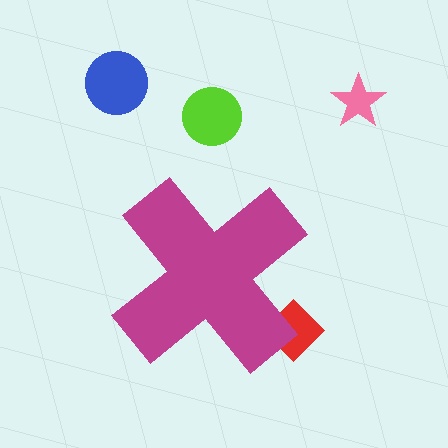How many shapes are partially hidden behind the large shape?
1 shape is partially hidden.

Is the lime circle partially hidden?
No, the lime circle is fully visible.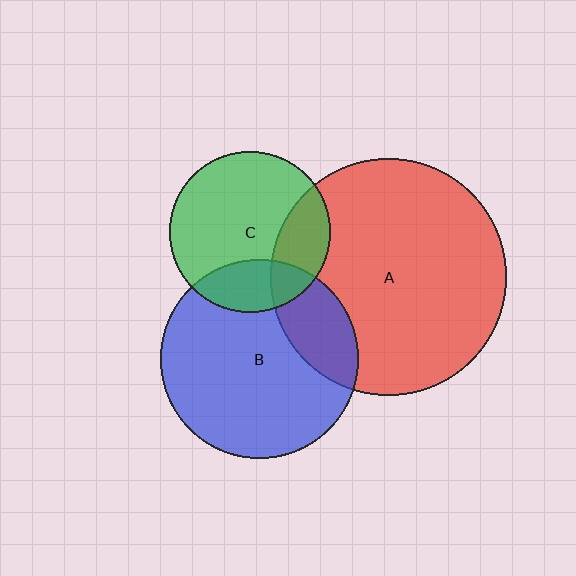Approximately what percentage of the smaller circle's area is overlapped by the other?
Approximately 20%.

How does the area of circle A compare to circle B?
Approximately 1.4 times.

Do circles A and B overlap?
Yes.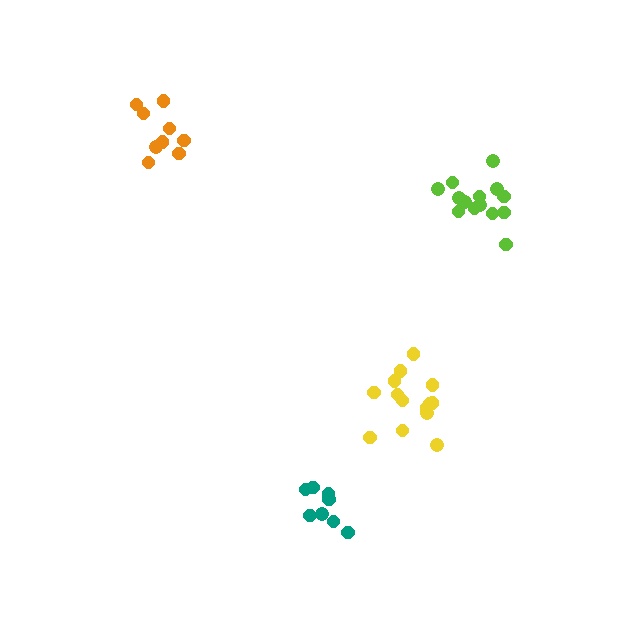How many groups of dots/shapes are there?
There are 4 groups.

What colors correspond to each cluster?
The clusters are colored: teal, lime, orange, yellow.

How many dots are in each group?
Group 1: 8 dots, Group 2: 14 dots, Group 3: 9 dots, Group 4: 14 dots (45 total).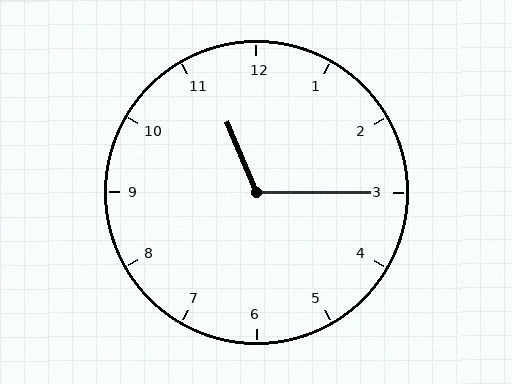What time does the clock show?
11:15.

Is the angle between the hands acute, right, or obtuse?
It is obtuse.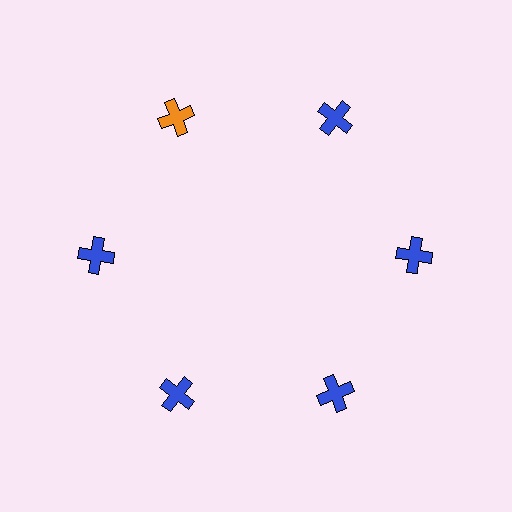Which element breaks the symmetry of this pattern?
The orange cross at roughly the 11 o'clock position breaks the symmetry. All other shapes are blue crosses.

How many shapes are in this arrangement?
There are 6 shapes arranged in a ring pattern.